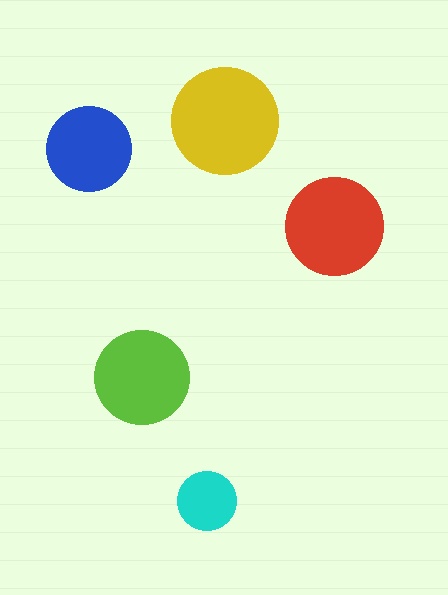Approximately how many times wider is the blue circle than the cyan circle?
About 1.5 times wider.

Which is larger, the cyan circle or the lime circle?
The lime one.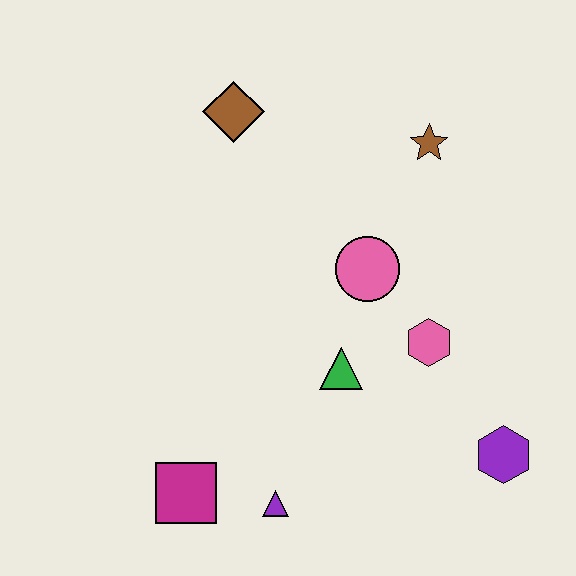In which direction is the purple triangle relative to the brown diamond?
The purple triangle is below the brown diamond.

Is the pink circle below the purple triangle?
No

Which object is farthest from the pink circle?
The magenta square is farthest from the pink circle.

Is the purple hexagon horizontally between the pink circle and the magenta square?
No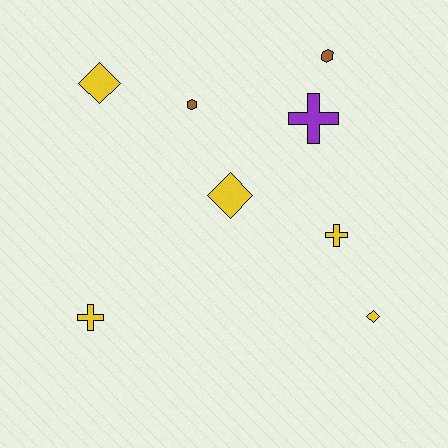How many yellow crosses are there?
There are 2 yellow crosses.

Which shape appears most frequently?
Cross, with 3 objects.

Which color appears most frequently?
Yellow, with 5 objects.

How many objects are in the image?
There are 8 objects.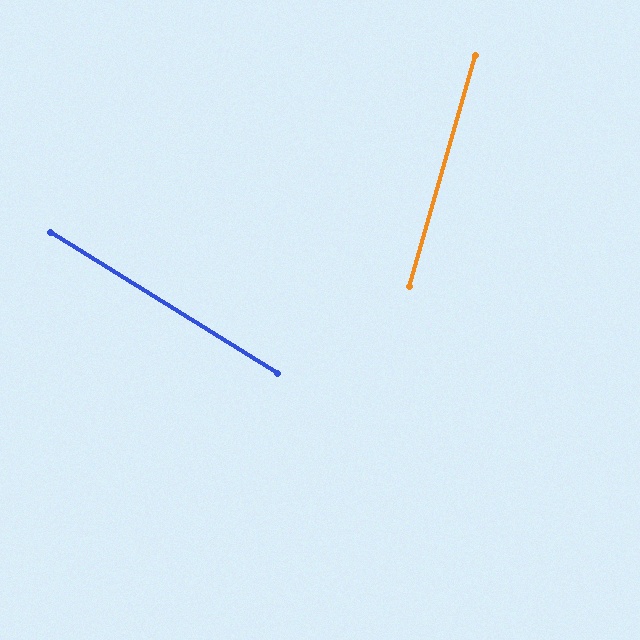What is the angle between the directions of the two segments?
Approximately 74 degrees.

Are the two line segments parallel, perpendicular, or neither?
Neither parallel nor perpendicular — they differ by about 74°.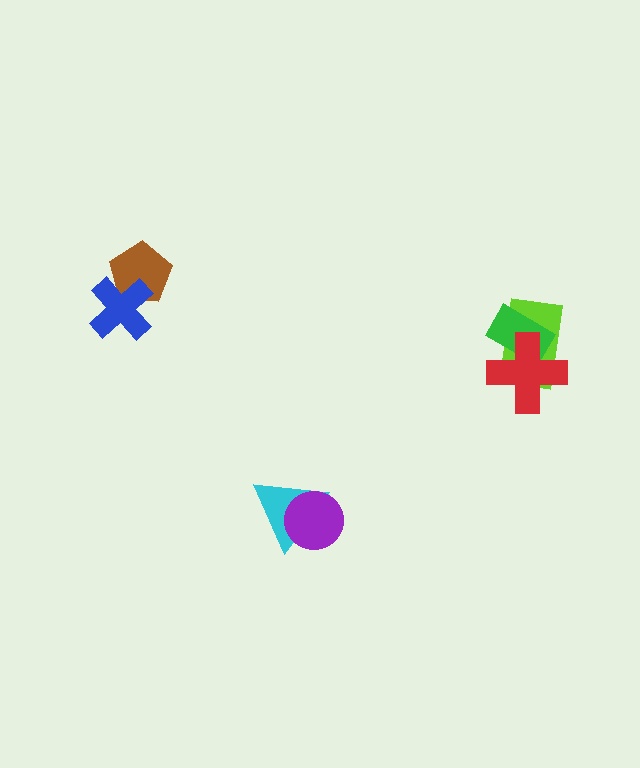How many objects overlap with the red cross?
2 objects overlap with the red cross.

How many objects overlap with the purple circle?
1 object overlaps with the purple circle.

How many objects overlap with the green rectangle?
2 objects overlap with the green rectangle.